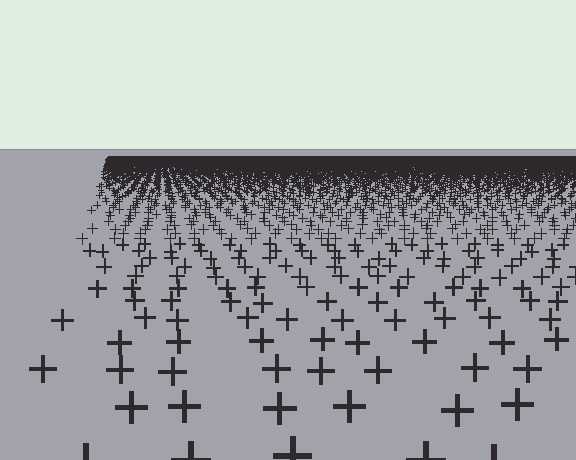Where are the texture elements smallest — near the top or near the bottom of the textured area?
Near the top.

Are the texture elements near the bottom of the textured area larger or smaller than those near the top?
Larger. Near the bottom, elements are closer to the viewer and appear at a bigger on-screen size.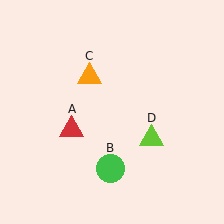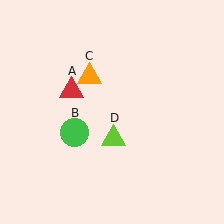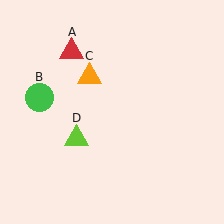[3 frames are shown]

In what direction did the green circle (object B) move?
The green circle (object B) moved up and to the left.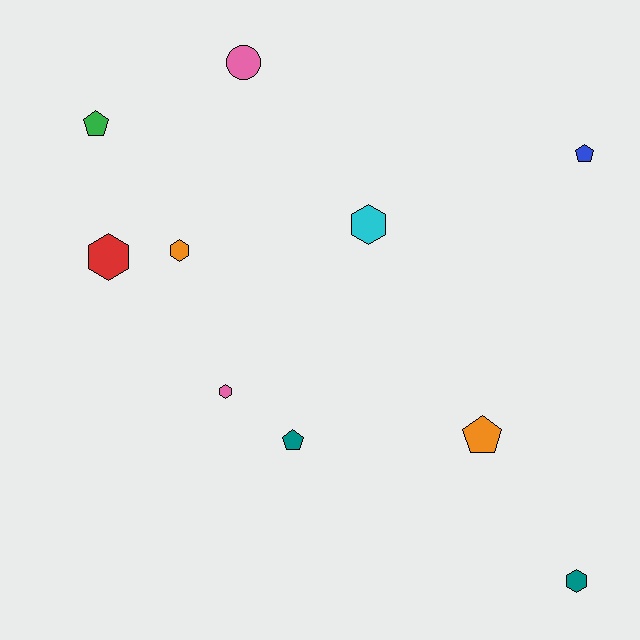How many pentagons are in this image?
There are 4 pentagons.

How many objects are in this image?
There are 10 objects.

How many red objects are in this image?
There is 1 red object.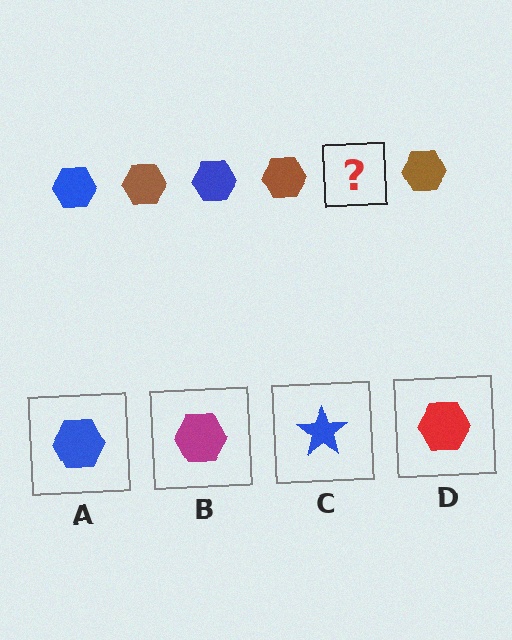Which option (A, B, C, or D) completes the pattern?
A.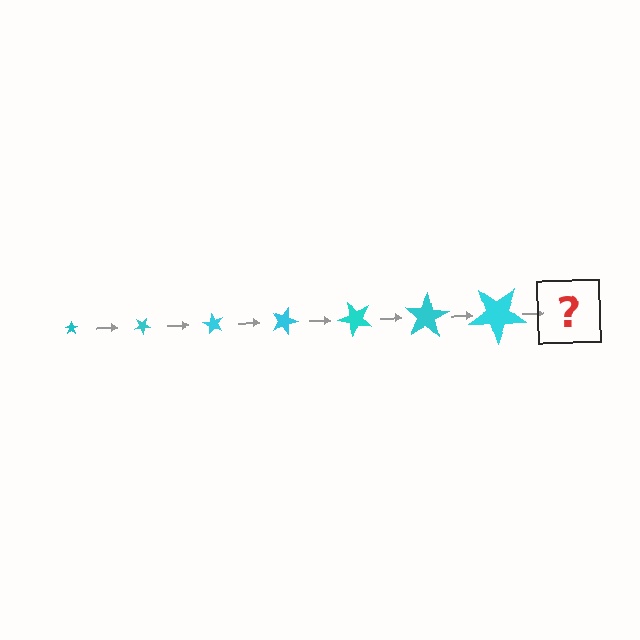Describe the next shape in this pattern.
It should be a star, larger than the previous one and rotated 210 degrees from the start.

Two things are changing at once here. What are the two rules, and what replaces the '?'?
The two rules are that the star grows larger each step and it rotates 30 degrees each step. The '?' should be a star, larger than the previous one and rotated 210 degrees from the start.